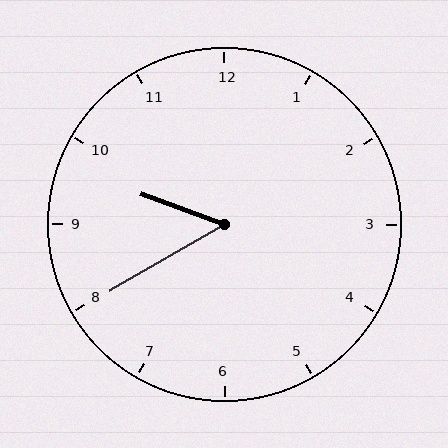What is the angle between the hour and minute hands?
Approximately 50 degrees.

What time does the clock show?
9:40.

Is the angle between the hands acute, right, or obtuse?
It is acute.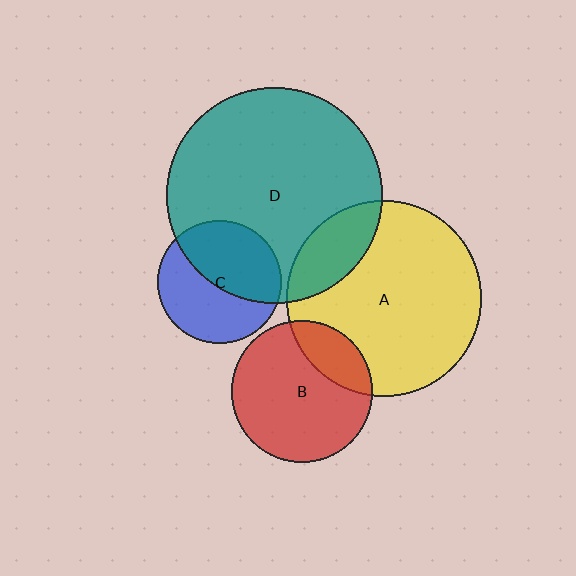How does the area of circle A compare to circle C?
Approximately 2.5 times.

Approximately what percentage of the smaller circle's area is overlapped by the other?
Approximately 20%.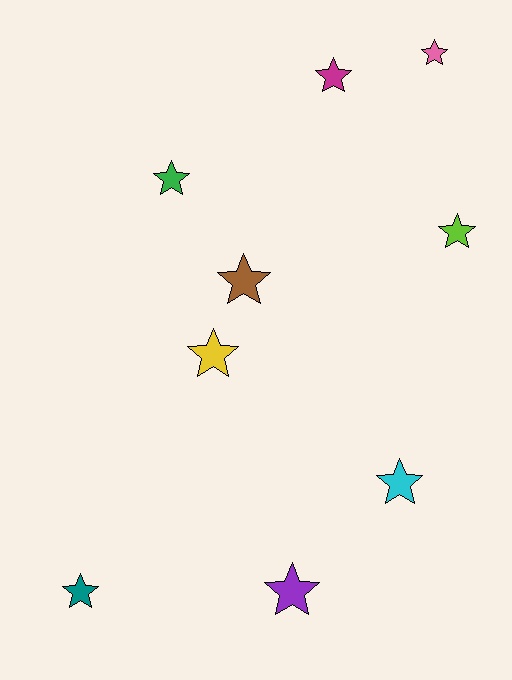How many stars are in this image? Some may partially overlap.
There are 9 stars.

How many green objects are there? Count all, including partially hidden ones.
There is 1 green object.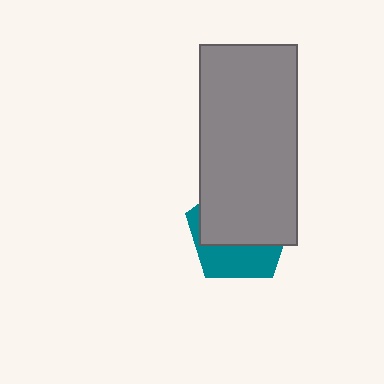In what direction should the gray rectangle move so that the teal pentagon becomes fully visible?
The gray rectangle should move up. That is the shortest direction to clear the overlap and leave the teal pentagon fully visible.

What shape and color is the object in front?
The object in front is a gray rectangle.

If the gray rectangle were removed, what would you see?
You would see the complete teal pentagon.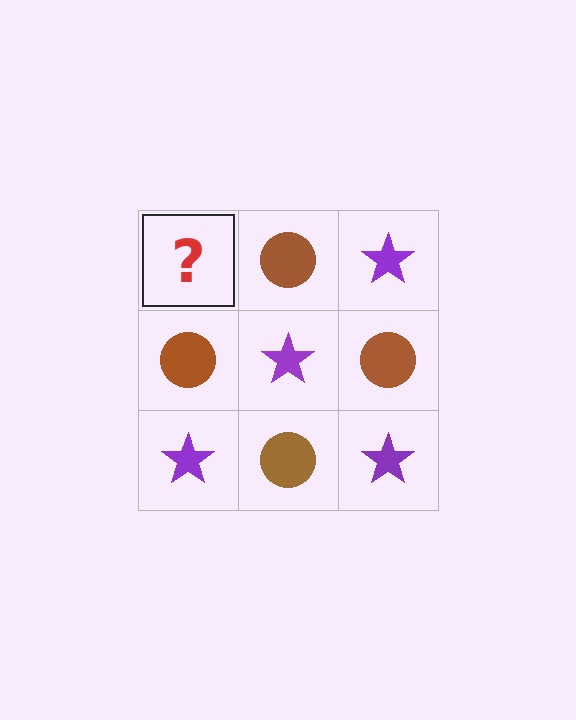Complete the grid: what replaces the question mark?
The question mark should be replaced with a purple star.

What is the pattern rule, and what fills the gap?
The rule is that it alternates purple star and brown circle in a checkerboard pattern. The gap should be filled with a purple star.